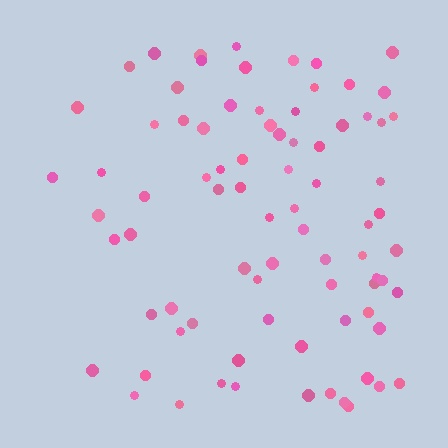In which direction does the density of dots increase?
From left to right, with the right side densest.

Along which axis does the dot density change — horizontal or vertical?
Horizontal.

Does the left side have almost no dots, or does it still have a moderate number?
Still a moderate number, just noticeably fewer than the right.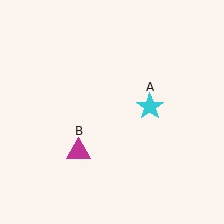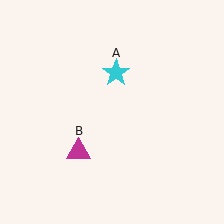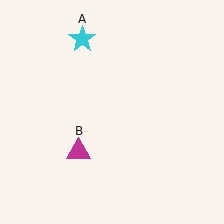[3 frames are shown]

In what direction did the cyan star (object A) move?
The cyan star (object A) moved up and to the left.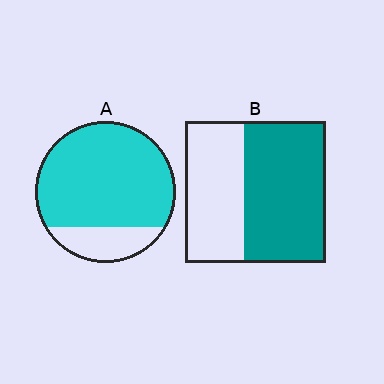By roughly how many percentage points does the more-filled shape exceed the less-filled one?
By roughly 20 percentage points (A over B).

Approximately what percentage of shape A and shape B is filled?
A is approximately 80% and B is approximately 60%.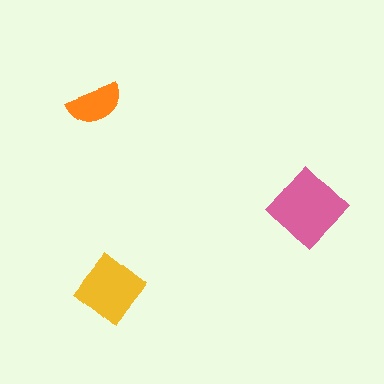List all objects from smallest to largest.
The orange semicircle, the yellow diamond, the pink diamond.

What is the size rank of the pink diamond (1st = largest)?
1st.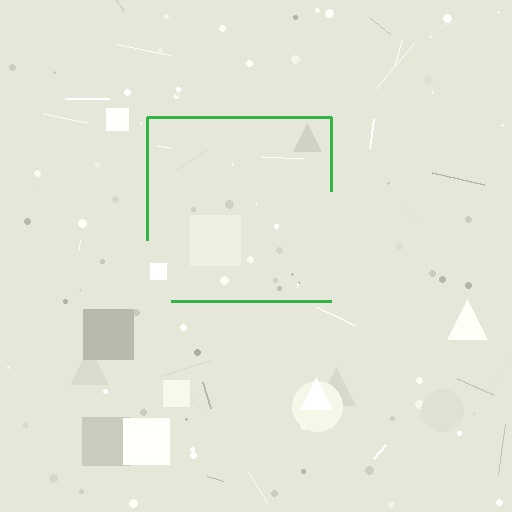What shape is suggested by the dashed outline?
The dashed outline suggests a square.